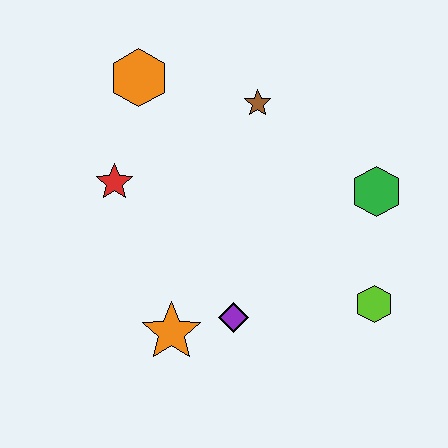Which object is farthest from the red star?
The lime hexagon is farthest from the red star.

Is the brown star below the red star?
No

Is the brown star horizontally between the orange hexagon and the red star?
No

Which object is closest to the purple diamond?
The orange star is closest to the purple diamond.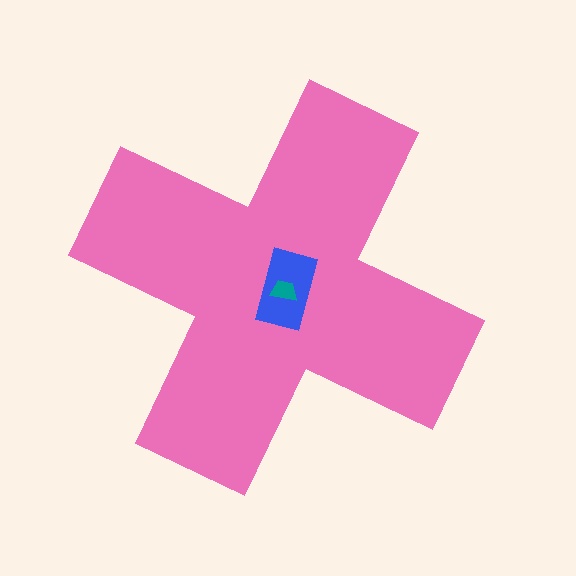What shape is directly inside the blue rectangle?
The teal trapezoid.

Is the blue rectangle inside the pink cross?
Yes.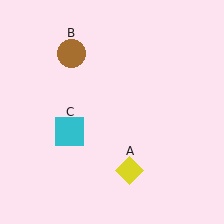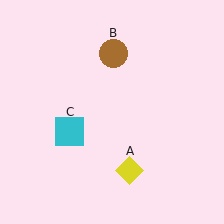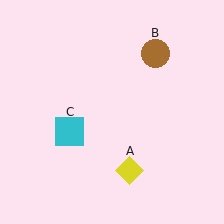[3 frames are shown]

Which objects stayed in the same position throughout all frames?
Yellow diamond (object A) and cyan square (object C) remained stationary.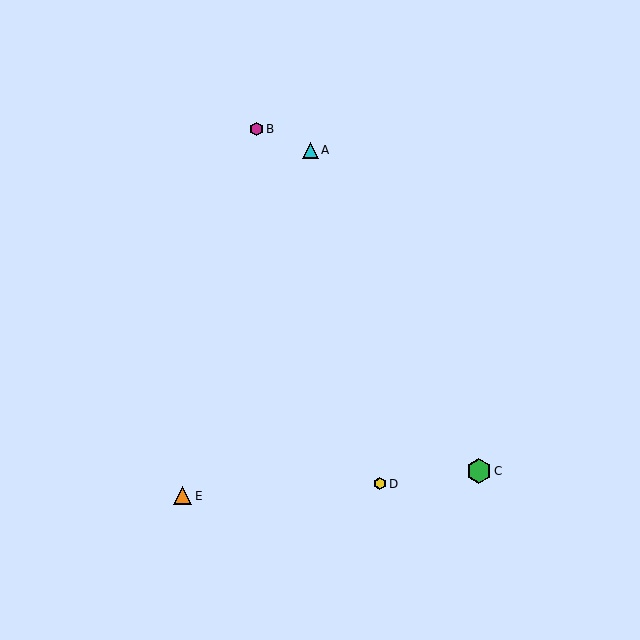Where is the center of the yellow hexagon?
The center of the yellow hexagon is at (380, 484).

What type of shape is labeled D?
Shape D is a yellow hexagon.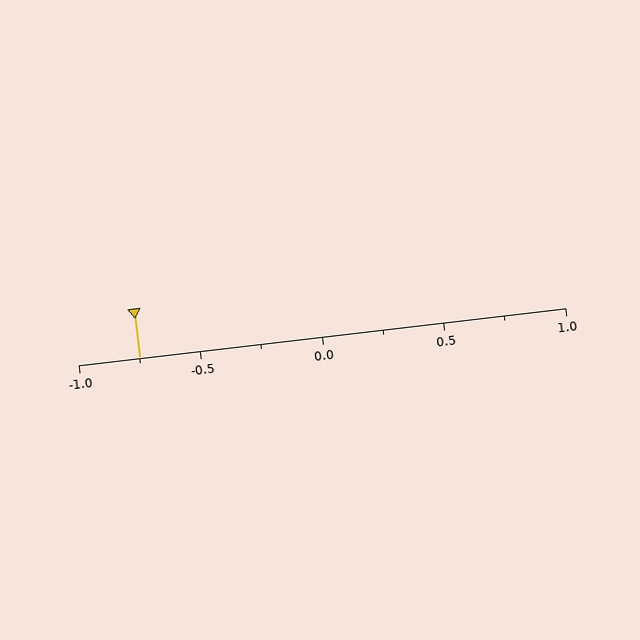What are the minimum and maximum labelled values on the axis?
The axis runs from -1.0 to 1.0.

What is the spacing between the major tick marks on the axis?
The major ticks are spaced 0.5 apart.